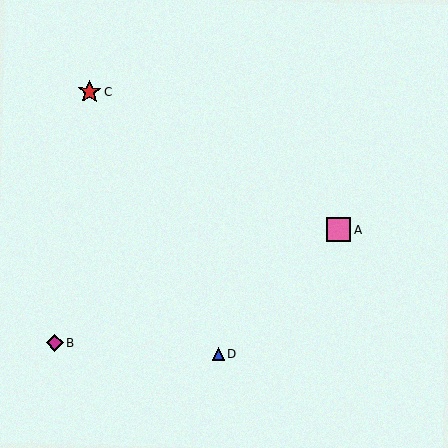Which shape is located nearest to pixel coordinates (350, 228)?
The pink square (labeled A) at (338, 230) is nearest to that location.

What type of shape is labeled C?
Shape C is a red star.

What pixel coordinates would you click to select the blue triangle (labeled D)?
Click at (218, 354) to select the blue triangle D.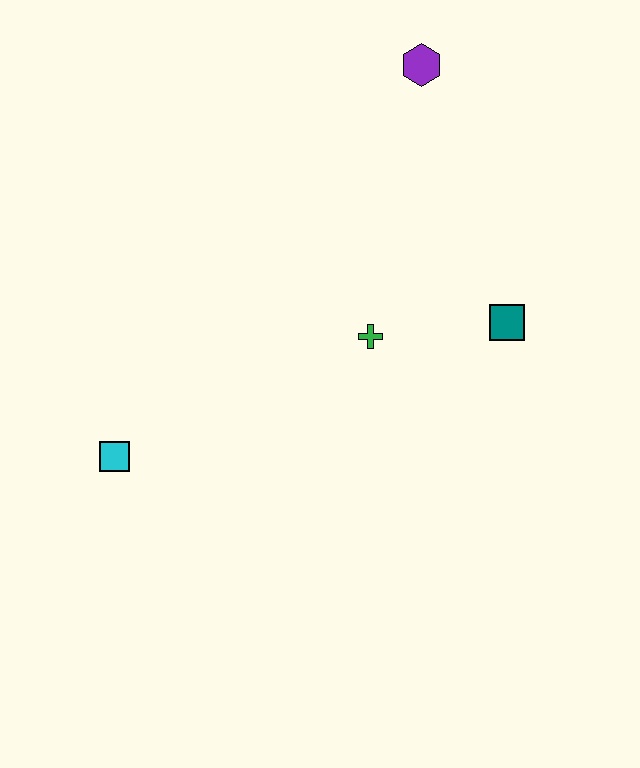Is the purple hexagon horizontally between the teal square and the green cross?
Yes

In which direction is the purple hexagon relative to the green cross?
The purple hexagon is above the green cross.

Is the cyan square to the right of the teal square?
No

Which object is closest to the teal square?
The green cross is closest to the teal square.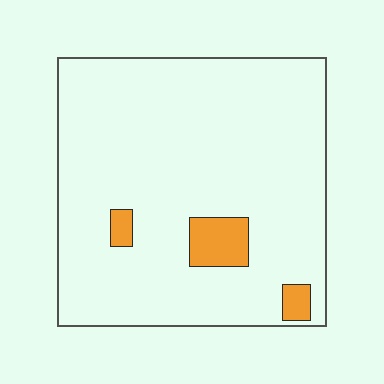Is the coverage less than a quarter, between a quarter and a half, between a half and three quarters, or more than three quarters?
Less than a quarter.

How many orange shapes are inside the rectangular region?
3.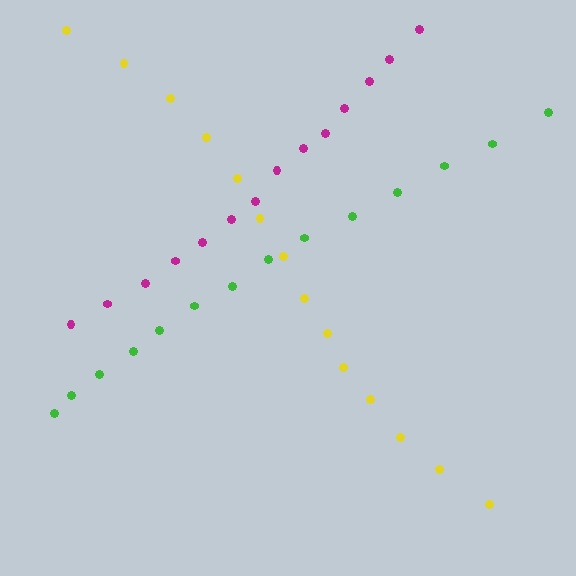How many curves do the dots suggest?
There are 3 distinct paths.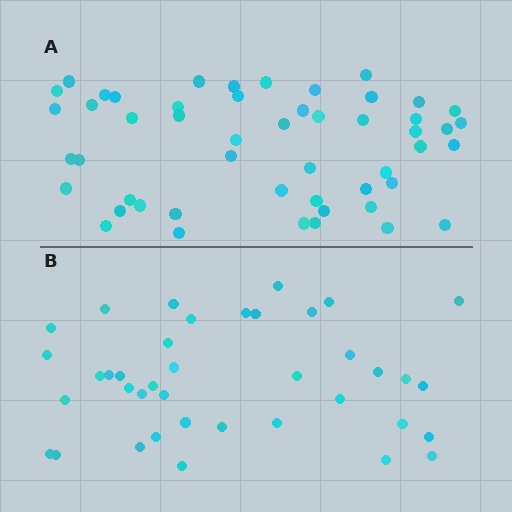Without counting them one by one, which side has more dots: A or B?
Region A (the top region) has more dots.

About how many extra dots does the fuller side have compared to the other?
Region A has roughly 12 or so more dots than region B.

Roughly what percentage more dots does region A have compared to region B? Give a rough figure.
About 30% more.